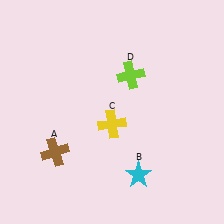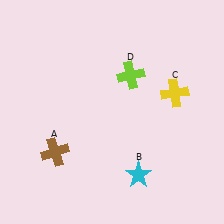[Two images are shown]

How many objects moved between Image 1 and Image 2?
1 object moved between the two images.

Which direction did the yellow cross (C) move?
The yellow cross (C) moved right.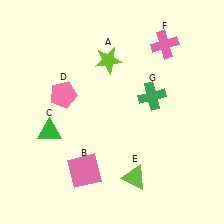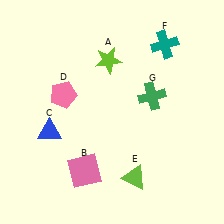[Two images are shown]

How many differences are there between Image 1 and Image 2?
There are 2 differences between the two images.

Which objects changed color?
C changed from green to blue. F changed from pink to teal.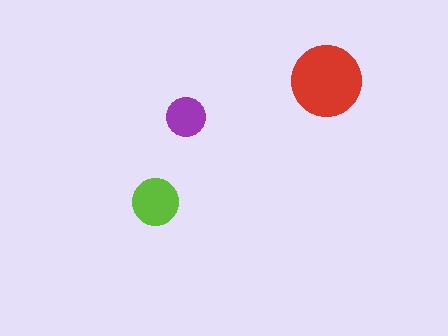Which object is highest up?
The red circle is topmost.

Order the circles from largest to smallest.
the red one, the lime one, the purple one.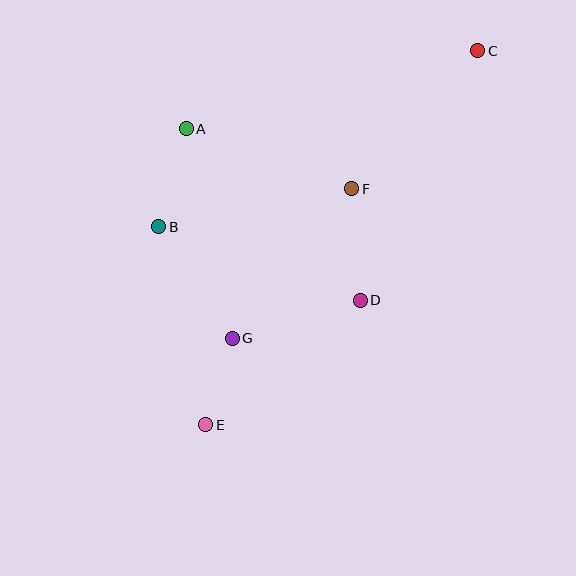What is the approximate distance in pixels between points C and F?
The distance between C and F is approximately 187 pixels.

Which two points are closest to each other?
Points E and G are closest to each other.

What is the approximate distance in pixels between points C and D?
The distance between C and D is approximately 276 pixels.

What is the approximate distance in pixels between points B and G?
The distance between B and G is approximately 134 pixels.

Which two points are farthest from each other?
Points C and E are farthest from each other.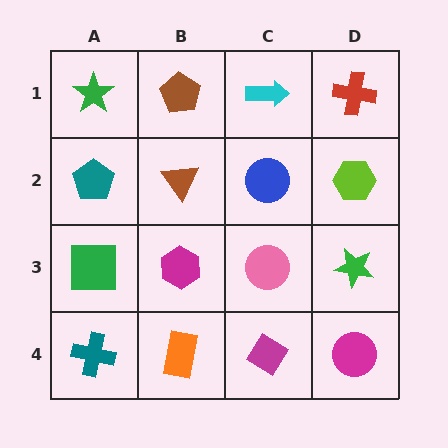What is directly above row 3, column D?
A lime hexagon.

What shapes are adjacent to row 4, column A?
A green square (row 3, column A), an orange rectangle (row 4, column B).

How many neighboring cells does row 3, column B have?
4.